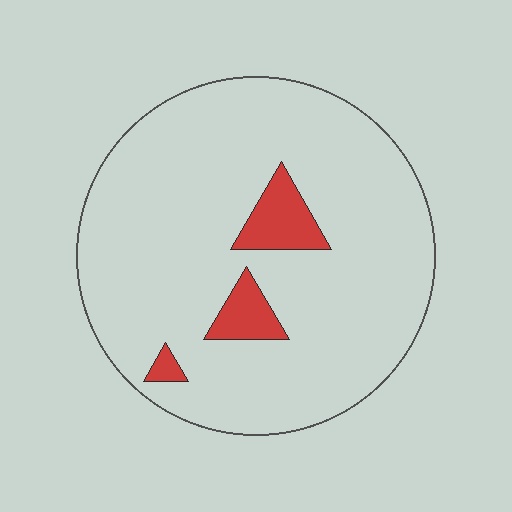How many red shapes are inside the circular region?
3.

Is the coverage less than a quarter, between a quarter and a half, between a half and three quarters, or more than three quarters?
Less than a quarter.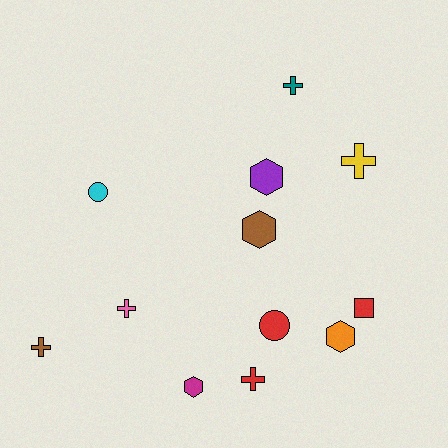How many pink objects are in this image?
There is 1 pink object.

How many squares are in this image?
There is 1 square.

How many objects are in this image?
There are 12 objects.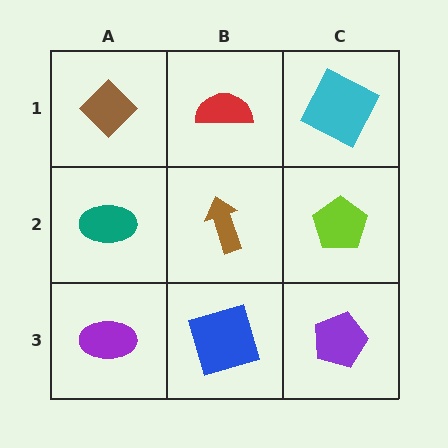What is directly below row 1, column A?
A teal ellipse.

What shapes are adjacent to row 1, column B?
A brown arrow (row 2, column B), a brown diamond (row 1, column A), a cyan square (row 1, column C).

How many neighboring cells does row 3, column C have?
2.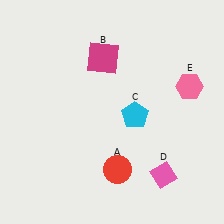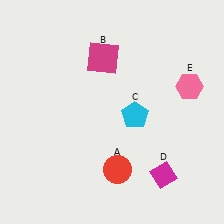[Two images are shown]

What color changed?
The diamond (D) changed from pink in Image 1 to magenta in Image 2.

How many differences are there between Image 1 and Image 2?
There is 1 difference between the two images.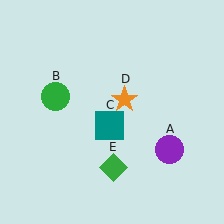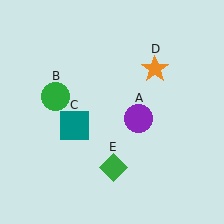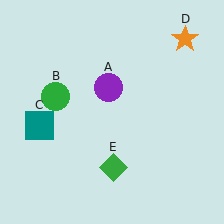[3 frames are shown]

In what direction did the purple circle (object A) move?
The purple circle (object A) moved up and to the left.